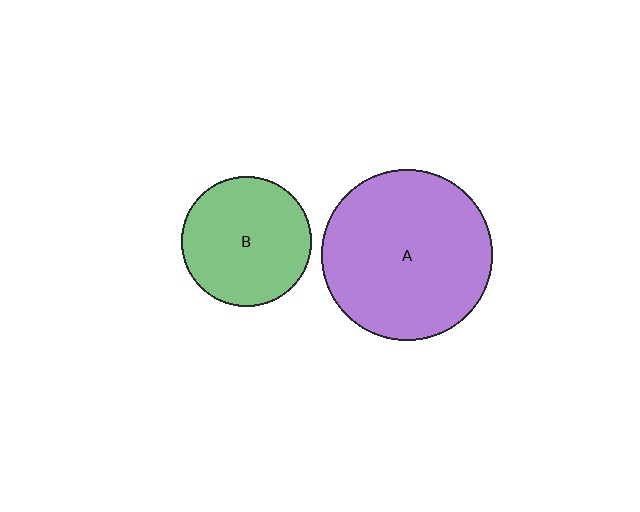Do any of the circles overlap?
No, none of the circles overlap.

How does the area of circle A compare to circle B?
Approximately 1.7 times.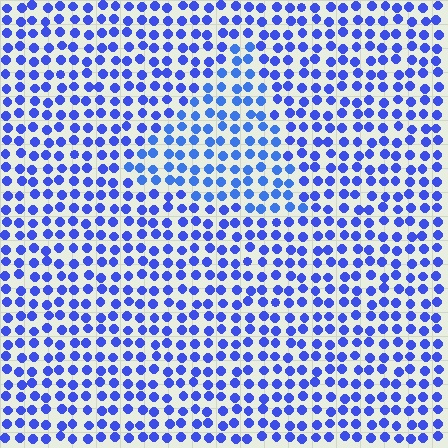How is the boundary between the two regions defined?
The boundary is defined purely by a slight shift in hue (about 14 degrees). Spacing, size, and orientation are identical on both sides.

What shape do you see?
I see a triangle.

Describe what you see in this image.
The image is filled with small blue elements in a uniform arrangement. A triangle-shaped region is visible where the elements are tinted to a slightly different hue, forming a subtle color boundary.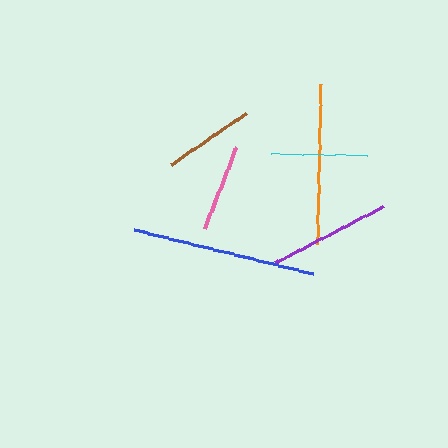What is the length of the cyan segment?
The cyan segment is approximately 96 pixels long.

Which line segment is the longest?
The blue line is the longest at approximately 184 pixels.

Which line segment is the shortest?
The pink line is the shortest at approximately 88 pixels.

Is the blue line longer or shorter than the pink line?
The blue line is longer than the pink line.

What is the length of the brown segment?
The brown segment is approximately 91 pixels long.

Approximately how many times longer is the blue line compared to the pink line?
The blue line is approximately 2.1 times the length of the pink line.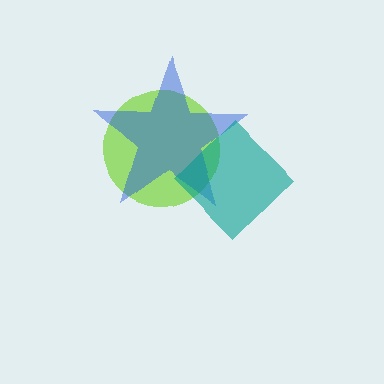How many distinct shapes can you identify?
There are 3 distinct shapes: a lime circle, a blue star, a teal diamond.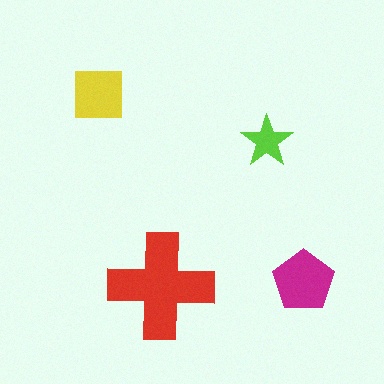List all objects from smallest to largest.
The lime star, the yellow square, the magenta pentagon, the red cross.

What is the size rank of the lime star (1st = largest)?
4th.